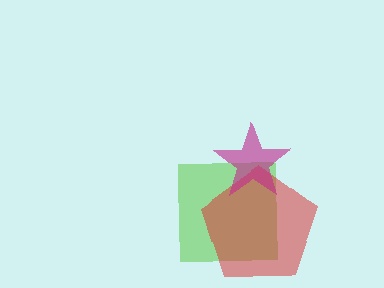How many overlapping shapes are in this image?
There are 3 overlapping shapes in the image.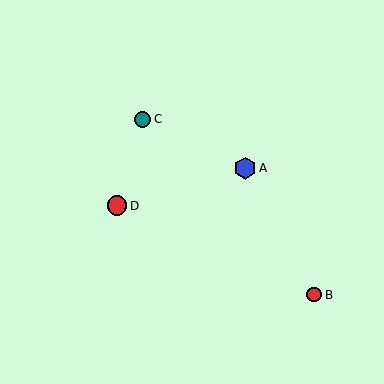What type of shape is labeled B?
Shape B is a red circle.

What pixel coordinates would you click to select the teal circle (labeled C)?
Click at (143, 119) to select the teal circle C.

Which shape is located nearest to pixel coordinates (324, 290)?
The red circle (labeled B) at (314, 295) is nearest to that location.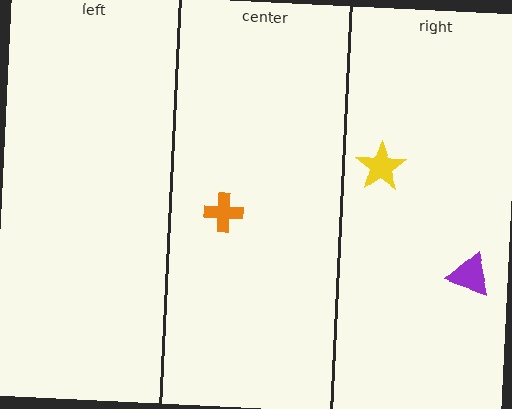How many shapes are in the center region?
1.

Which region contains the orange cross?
The center region.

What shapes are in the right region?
The purple triangle, the yellow star.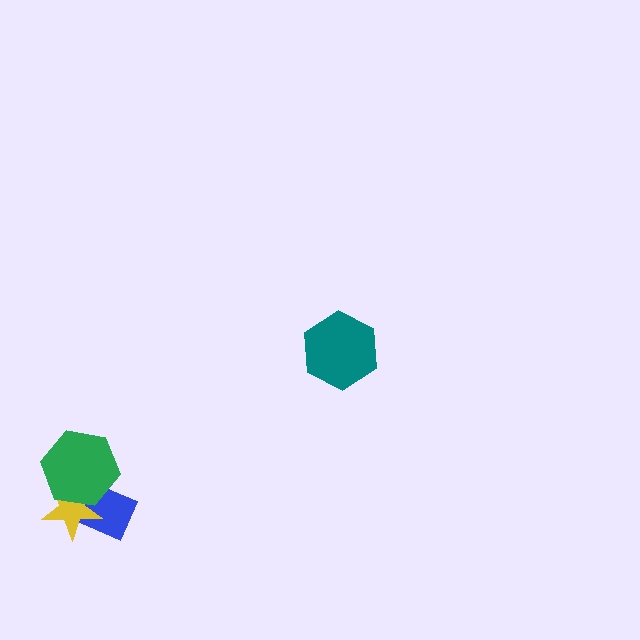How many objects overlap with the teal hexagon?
0 objects overlap with the teal hexagon.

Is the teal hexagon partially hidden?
No, no other shape covers it.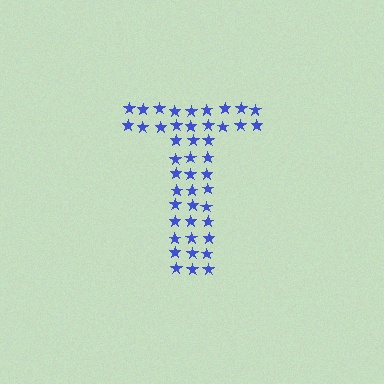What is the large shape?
The large shape is the letter T.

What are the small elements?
The small elements are stars.